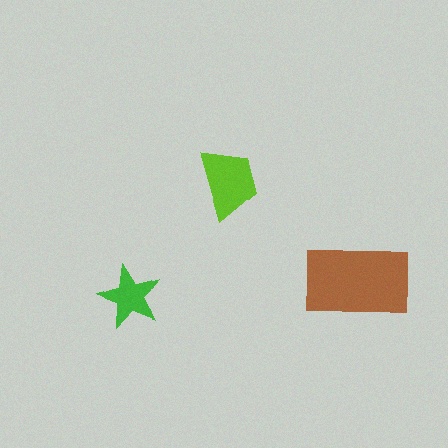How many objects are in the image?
There are 3 objects in the image.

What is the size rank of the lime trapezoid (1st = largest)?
2nd.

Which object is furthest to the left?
The green star is leftmost.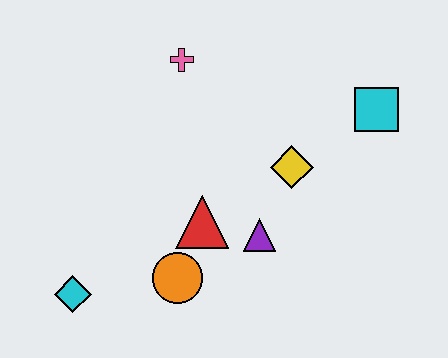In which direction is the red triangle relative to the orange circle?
The red triangle is above the orange circle.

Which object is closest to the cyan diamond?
The orange circle is closest to the cyan diamond.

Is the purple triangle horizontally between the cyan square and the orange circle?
Yes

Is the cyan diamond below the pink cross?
Yes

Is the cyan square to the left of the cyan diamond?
No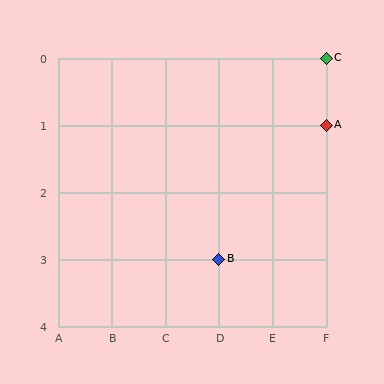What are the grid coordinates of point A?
Point A is at grid coordinates (F, 1).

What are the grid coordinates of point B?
Point B is at grid coordinates (D, 3).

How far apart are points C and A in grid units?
Points C and A are 1 row apart.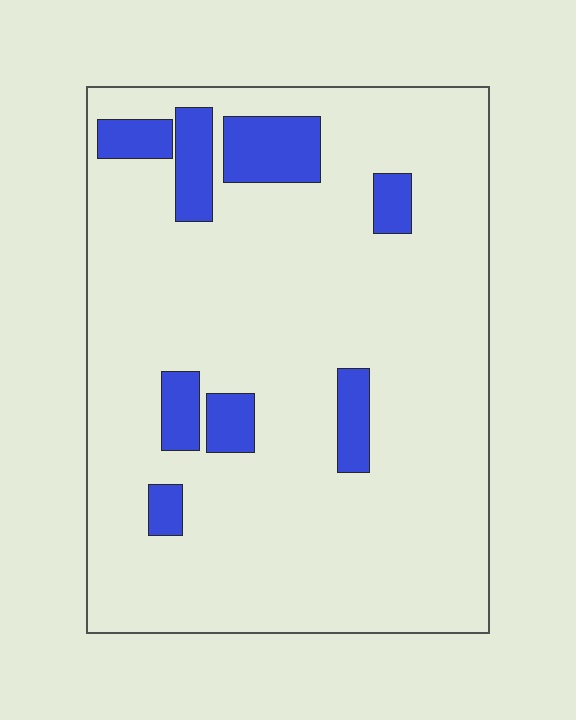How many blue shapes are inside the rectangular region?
8.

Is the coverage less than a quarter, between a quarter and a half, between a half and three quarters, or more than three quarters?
Less than a quarter.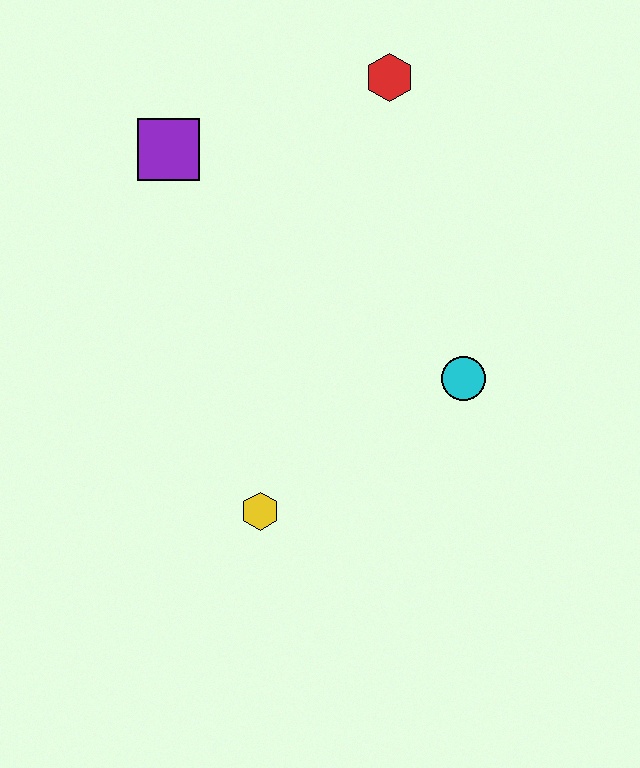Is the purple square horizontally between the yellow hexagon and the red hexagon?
No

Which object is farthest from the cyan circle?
The purple square is farthest from the cyan circle.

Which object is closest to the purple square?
The red hexagon is closest to the purple square.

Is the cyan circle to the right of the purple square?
Yes